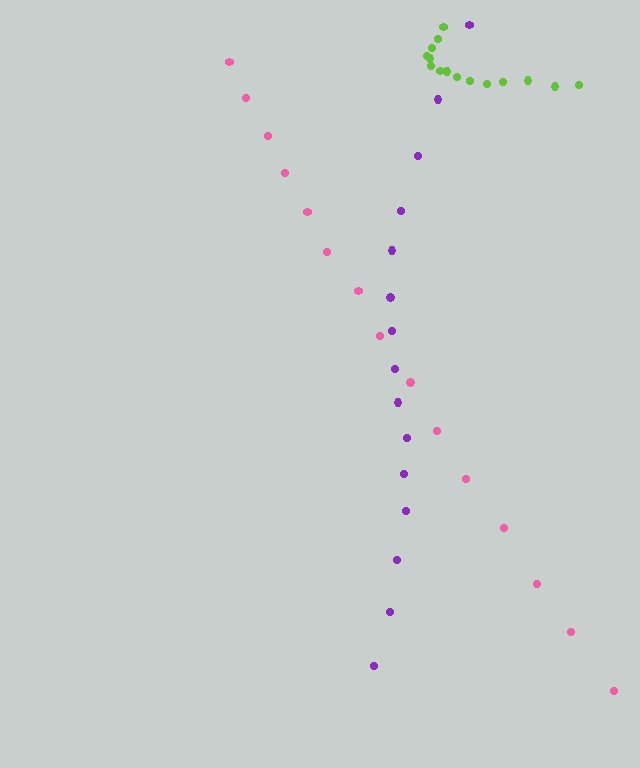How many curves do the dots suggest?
There are 3 distinct paths.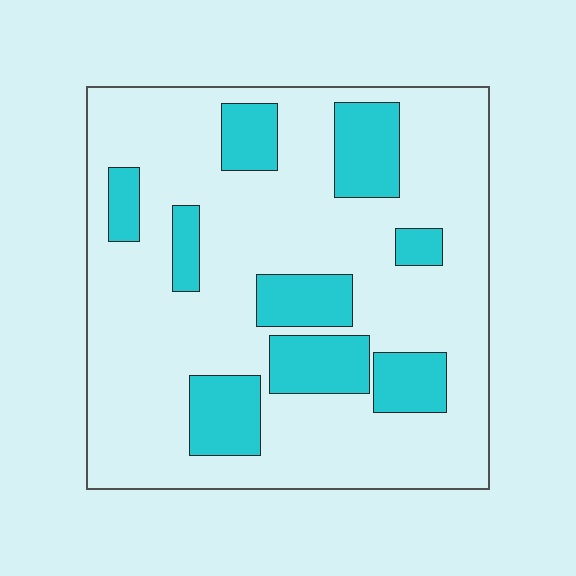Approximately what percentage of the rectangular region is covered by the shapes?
Approximately 25%.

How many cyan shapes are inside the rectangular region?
9.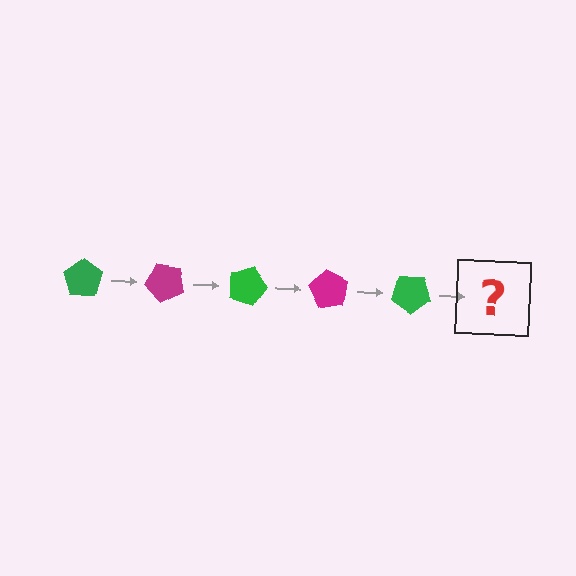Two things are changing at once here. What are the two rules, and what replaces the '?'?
The two rules are that it rotates 45 degrees each step and the color cycles through green and magenta. The '?' should be a magenta pentagon, rotated 225 degrees from the start.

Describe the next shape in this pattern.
It should be a magenta pentagon, rotated 225 degrees from the start.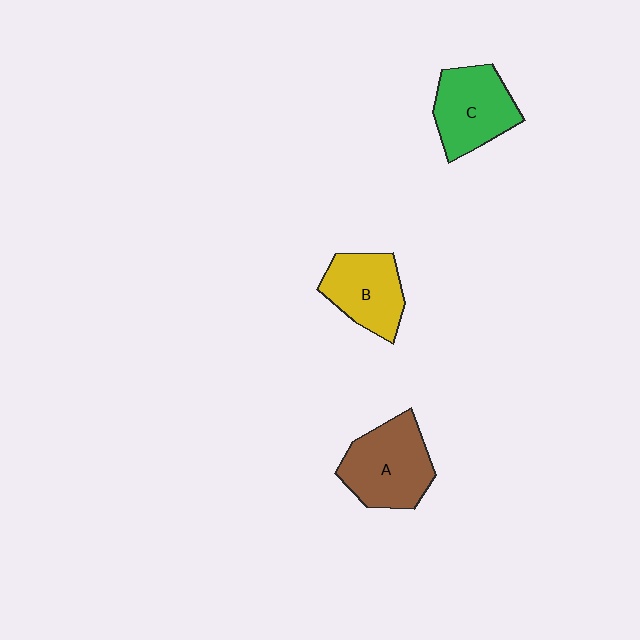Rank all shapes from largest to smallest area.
From largest to smallest: A (brown), C (green), B (yellow).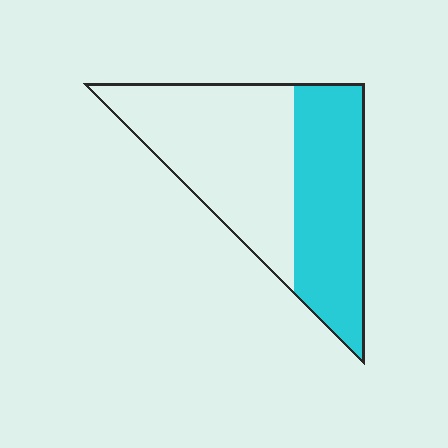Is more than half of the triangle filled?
No.